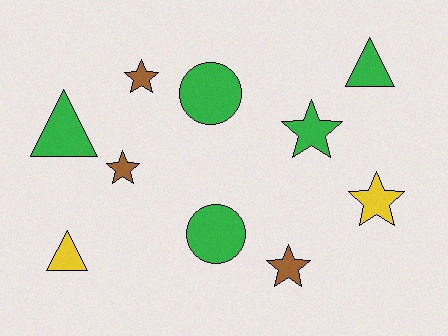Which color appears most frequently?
Green, with 5 objects.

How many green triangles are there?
There are 2 green triangles.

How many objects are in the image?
There are 10 objects.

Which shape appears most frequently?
Star, with 5 objects.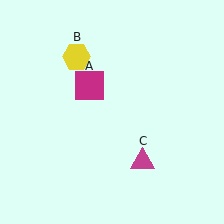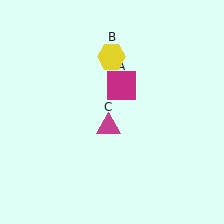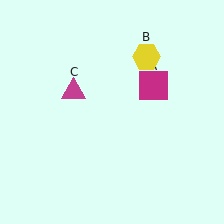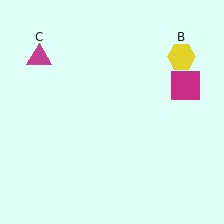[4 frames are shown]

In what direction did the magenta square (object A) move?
The magenta square (object A) moved right.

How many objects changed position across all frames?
3 objects changed position: magenta square (object A), yellow hexagon (object B), magenta triangle (object C).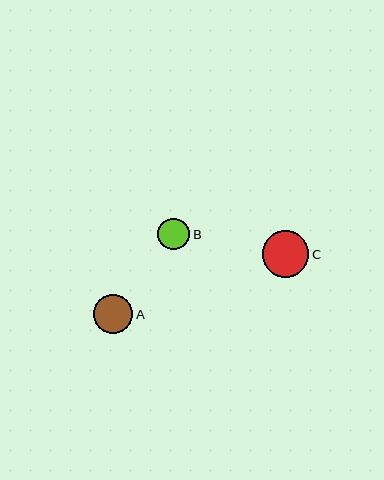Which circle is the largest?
Circle C is the largest with a size of approximately 47 pixels.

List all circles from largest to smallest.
From largest to smallest: C, A, B.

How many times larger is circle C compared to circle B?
Circle C is approximately 1.5 times the size of circle B.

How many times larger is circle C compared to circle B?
Circle C is approximately 1.5 times the size of circle B.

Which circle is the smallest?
Circle B is the smallest with a size of approximately 32 pixels.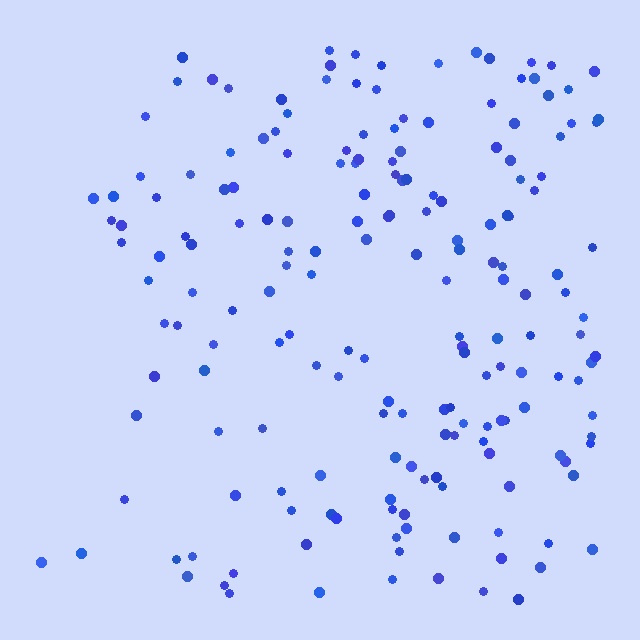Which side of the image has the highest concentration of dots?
The right.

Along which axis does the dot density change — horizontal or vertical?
Horizontal.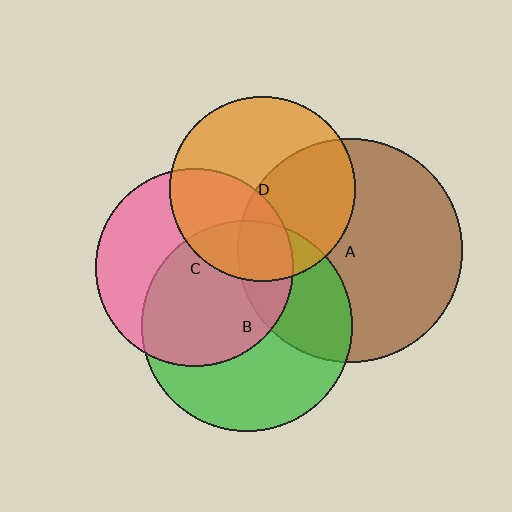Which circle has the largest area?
Circle A (brown).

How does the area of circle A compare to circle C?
Approximately 1.3 times.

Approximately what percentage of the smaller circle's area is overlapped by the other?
Approximately 35%.